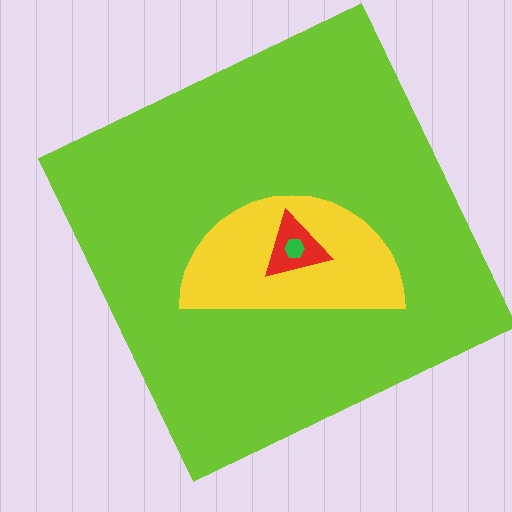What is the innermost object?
The green hexagon.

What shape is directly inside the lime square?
The yellow semicircle.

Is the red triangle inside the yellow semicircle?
Yes.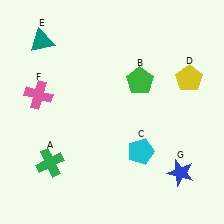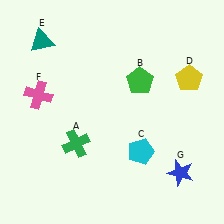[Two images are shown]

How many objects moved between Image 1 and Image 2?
1 object moved between the two images.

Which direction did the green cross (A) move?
The green cross (A) moved right.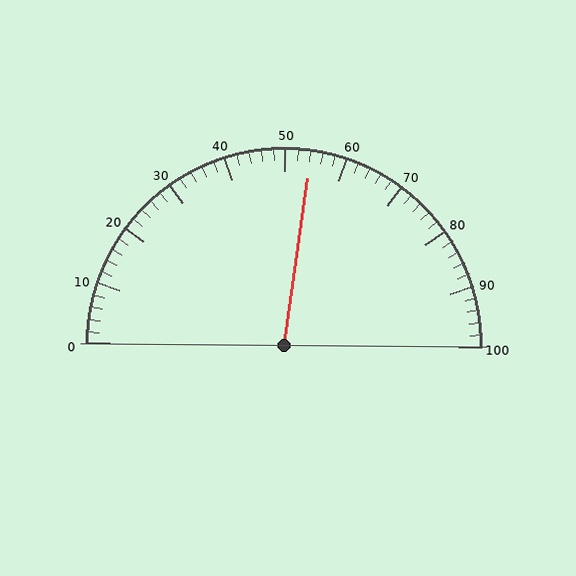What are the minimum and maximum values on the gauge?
The gauge ranges from 0 to 100.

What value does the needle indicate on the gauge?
The needle indicates approximately 54.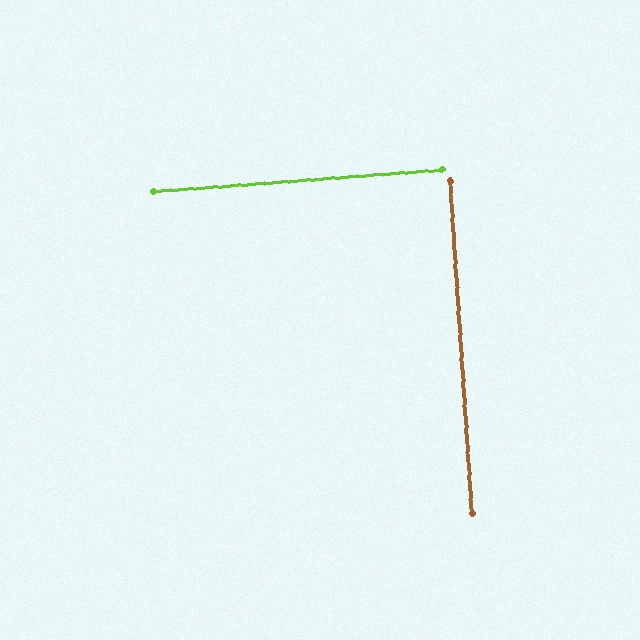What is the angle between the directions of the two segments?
Approximately 89 degrees.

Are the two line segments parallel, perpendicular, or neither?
Perpendicular — they meet at approximately 89°.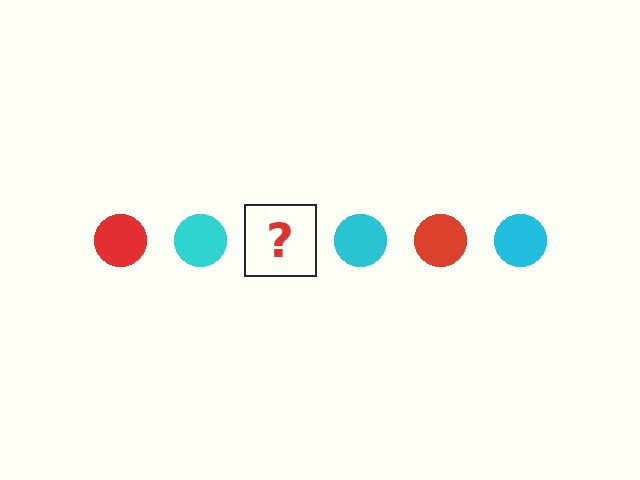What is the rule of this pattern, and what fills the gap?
The rule is that the pattern cycles through red, cyan circles. The gap should be filled with a red circle.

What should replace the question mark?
The question mark should be replaced with a red circle.